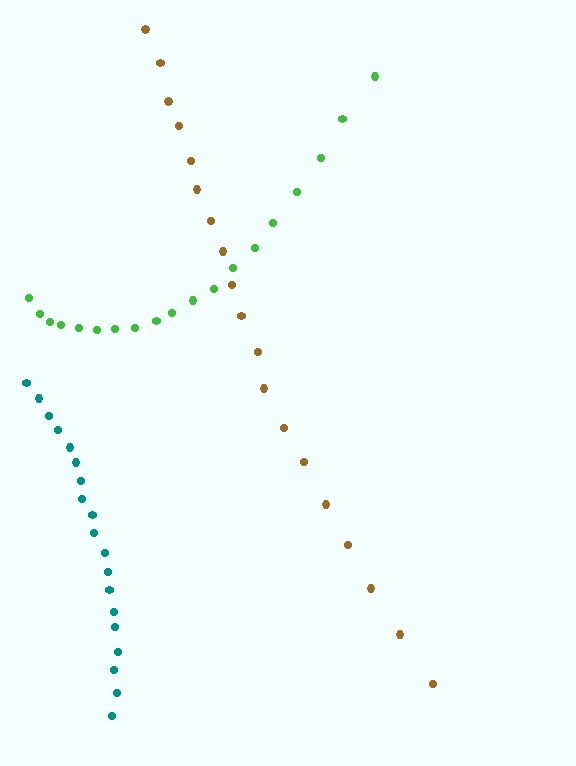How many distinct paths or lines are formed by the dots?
There are 3 distinct paths.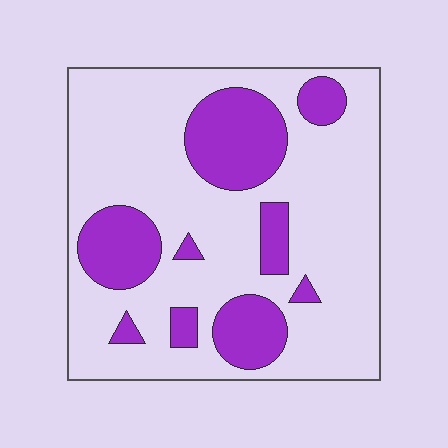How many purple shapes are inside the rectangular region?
9.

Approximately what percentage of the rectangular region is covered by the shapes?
Approximately 25%.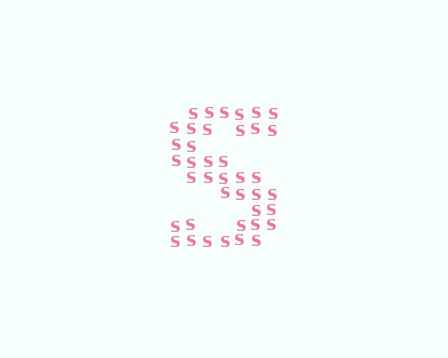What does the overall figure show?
The overall figure shows the letter S.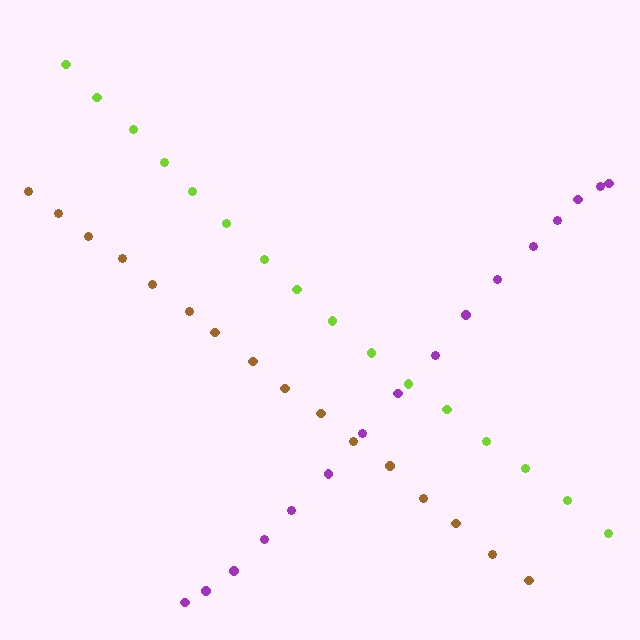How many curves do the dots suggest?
There are 3 distinct paths.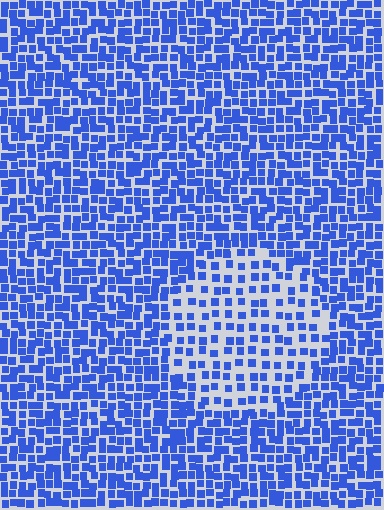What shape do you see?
I see a circle.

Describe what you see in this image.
The image contains small blue elements arranged at two different densities. A circle-shaped region is visible where the elements are less densely packed than the surrounding area.